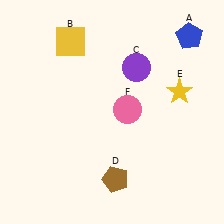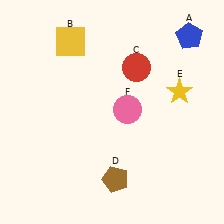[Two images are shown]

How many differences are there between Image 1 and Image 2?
There is 1 difference between the two images.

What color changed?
The circle (C) changed from purple in Image 1 to red in Image 2.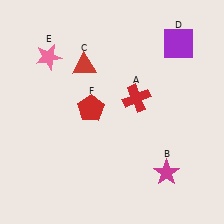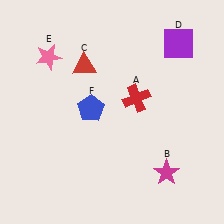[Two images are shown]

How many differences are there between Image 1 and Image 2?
There is 1 difference between the two images.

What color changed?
The pentagon (F) changed from red in Image 1 to blue in Image 2.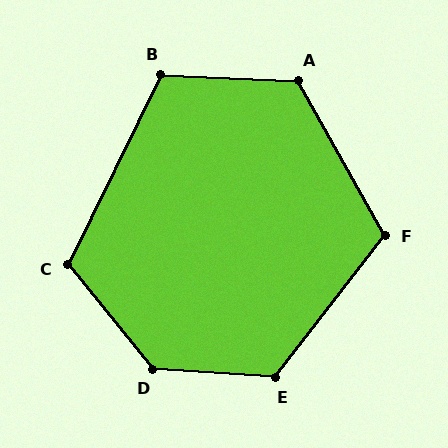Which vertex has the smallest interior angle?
F, at approximately 113 degrees.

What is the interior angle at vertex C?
Approximately 115 degrees (obtuse).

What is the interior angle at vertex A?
Approximately 121 degrees (obtuse).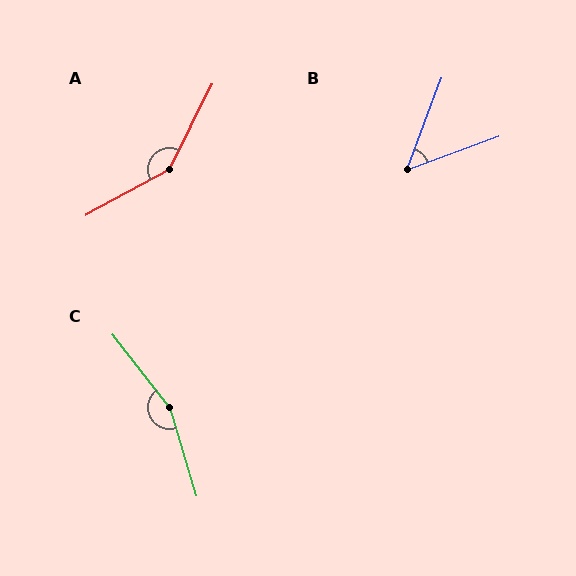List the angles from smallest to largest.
B (49°), A (145°), C (159°).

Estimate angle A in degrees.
Approximately 145 degrees.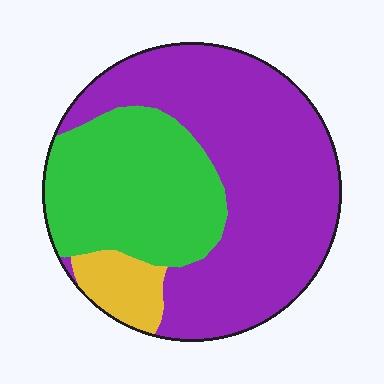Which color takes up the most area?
Purple, at roughly 60%.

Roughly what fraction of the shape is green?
Green covers roughly 35% of the shape.